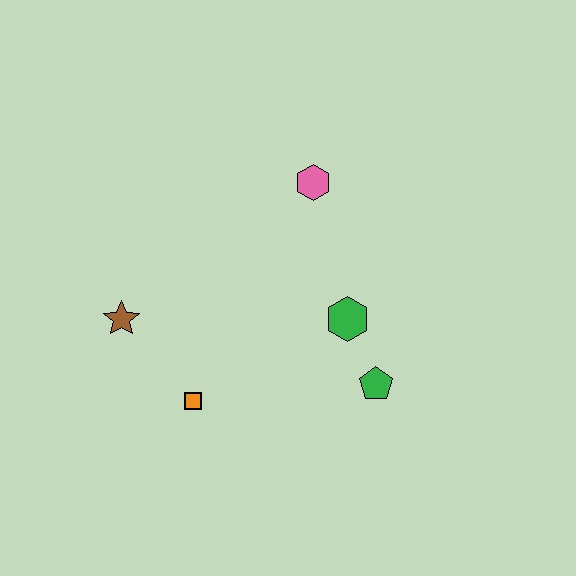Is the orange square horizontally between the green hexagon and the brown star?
Yes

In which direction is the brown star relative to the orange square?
The brown star is above the orange square.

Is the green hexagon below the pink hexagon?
Yes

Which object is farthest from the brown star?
The green pentagon is farthest from the brown star.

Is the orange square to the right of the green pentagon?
No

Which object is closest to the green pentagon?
The green hexagon is closest to the green pentagon.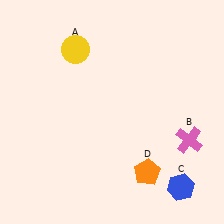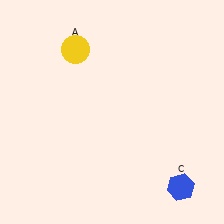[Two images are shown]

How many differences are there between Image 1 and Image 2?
There are 2 differences between the two images.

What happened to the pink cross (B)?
The pink cross (B) was removed in Image 2. It was in the bottom-right area of Image 1.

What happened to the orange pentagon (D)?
The orange pentagon (D) was removed in Image 2. It was in the bottom-right area of Image 1.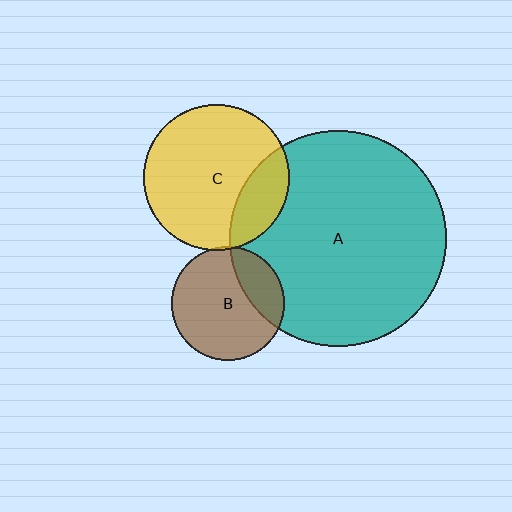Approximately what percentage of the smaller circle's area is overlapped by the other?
Approximately 25%.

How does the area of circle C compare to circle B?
Approximately 1.7 times.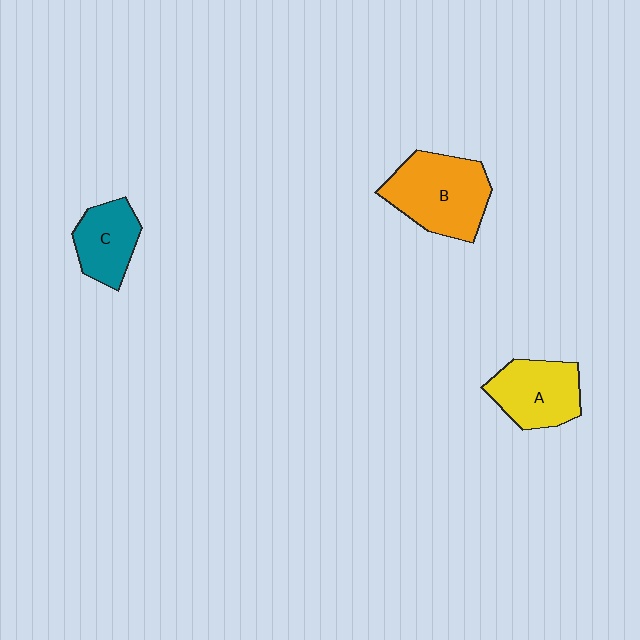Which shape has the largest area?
Shape B (orange).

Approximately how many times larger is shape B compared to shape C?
Approximately 1.6 times.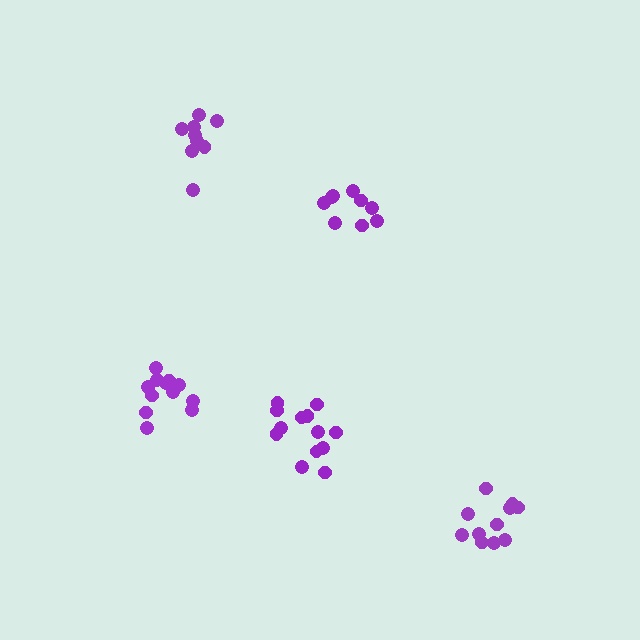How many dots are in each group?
Group 1: 13 dots, Group 2: 9 dots, Group 3: 9 dots, Group 4: 12 dots, Group 5: 11 dots (54 total).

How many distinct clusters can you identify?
There are 5 distinct clusters.